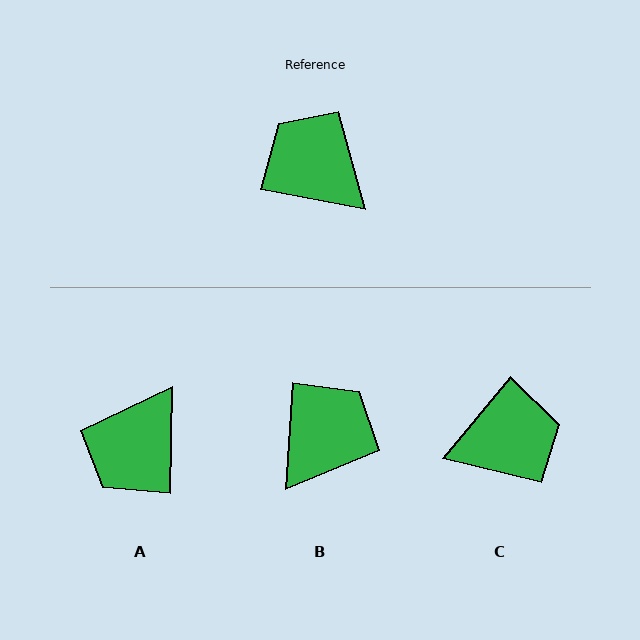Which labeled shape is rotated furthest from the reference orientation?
C, about 119 degrees away.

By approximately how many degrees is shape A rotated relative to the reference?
Approximately 100 degrees counter-clockwise.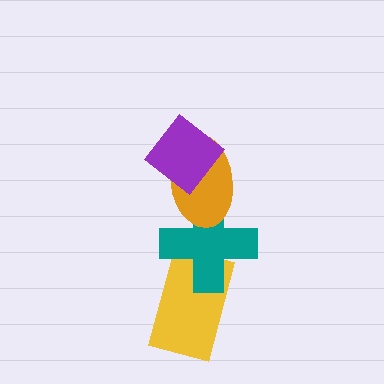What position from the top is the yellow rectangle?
The yellow rectangle is 4th from the top.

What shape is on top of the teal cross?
The orange ellipse is on top of the teal cross.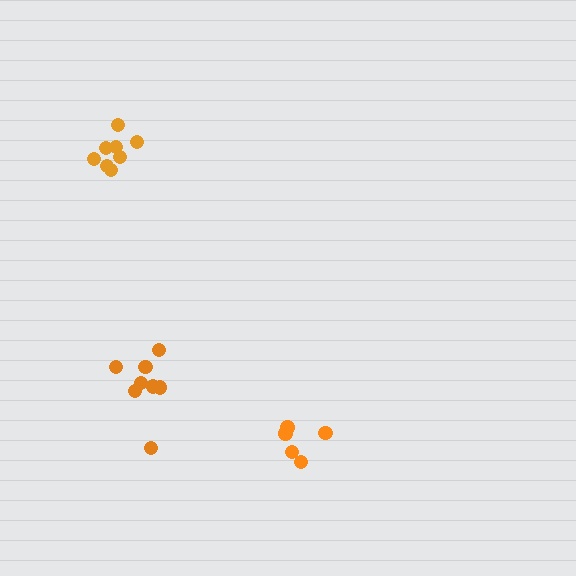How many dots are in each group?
Group 1: 8 dots, Group 2: 8 dots, Group 3: 5 dots (21 total).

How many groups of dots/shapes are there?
There are 3 groups.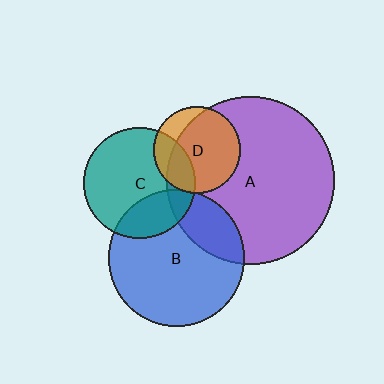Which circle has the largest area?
Circle A (purple).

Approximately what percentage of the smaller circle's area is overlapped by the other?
Approximately 75%.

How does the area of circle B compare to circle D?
Approximately 2.5 times.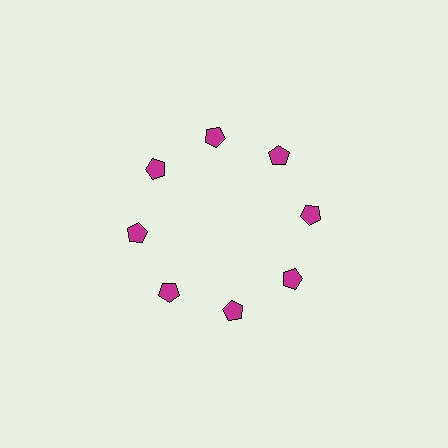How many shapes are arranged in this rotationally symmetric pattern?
There are 8 shapes, arranged in 8 groups of 1.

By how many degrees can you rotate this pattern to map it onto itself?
The pattern maps onto itself every 45 degrees of rotation.